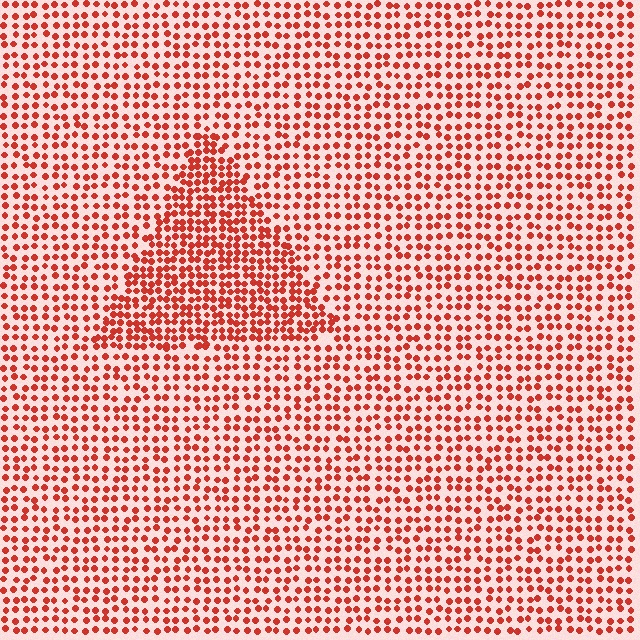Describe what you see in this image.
The image contains small red elements arranged at two different densities. A triangle-shaped region is visible where the elements are more densely packed than the surrounding area.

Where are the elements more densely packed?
The elements are more densely packed inside the triangle boundary.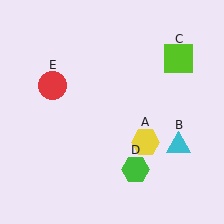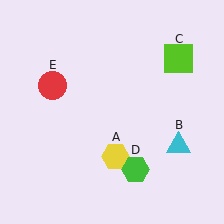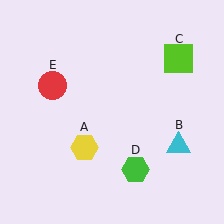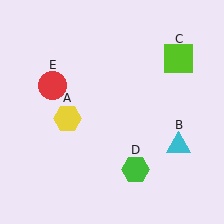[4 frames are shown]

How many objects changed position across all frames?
1 object changed position: yellow hexagon (object A).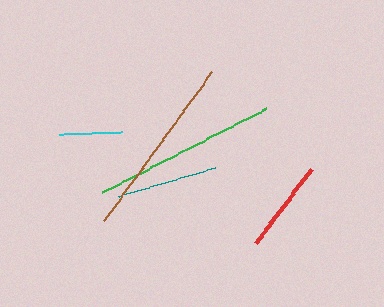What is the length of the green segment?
The green segment is approximately 184 pixels long.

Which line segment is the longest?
The green line is the longest at approximately 184 pixels.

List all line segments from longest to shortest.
From longest to shortest: green, brown, teal, red, cyan.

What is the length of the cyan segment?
The cyan segment is approximately 63 pixels long.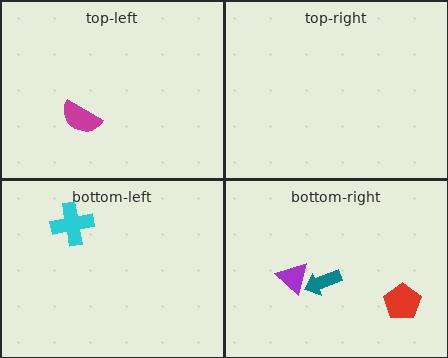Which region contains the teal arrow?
The bottom-right region.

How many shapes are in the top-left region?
1.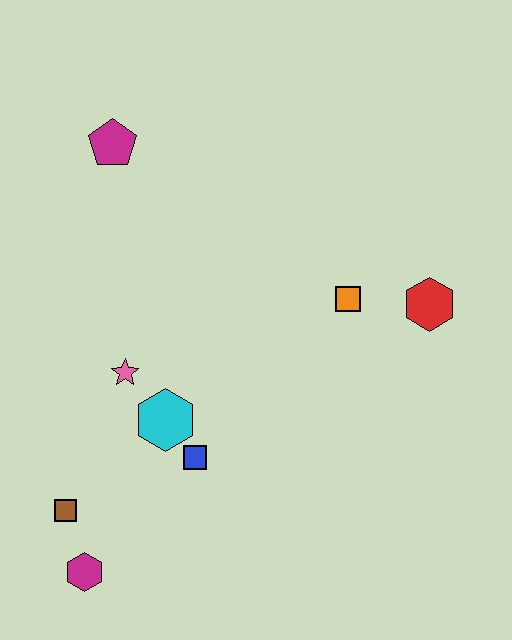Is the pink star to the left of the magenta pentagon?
No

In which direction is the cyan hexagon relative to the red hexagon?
The cyan hexagon is to the left of the red hexagon.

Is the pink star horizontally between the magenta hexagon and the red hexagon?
Yes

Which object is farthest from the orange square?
The magenta hexagon is farthest from the orange square.